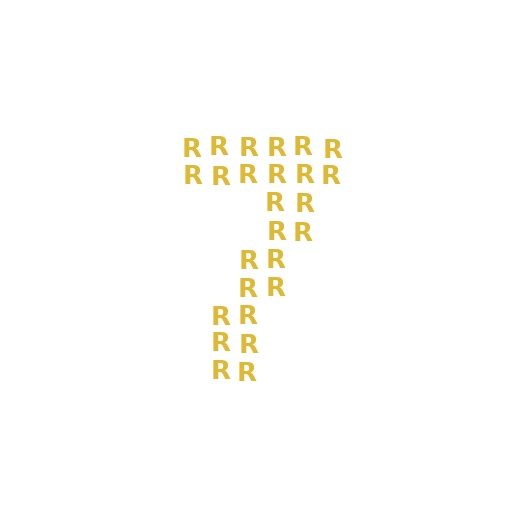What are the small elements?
The small elements are letter R's.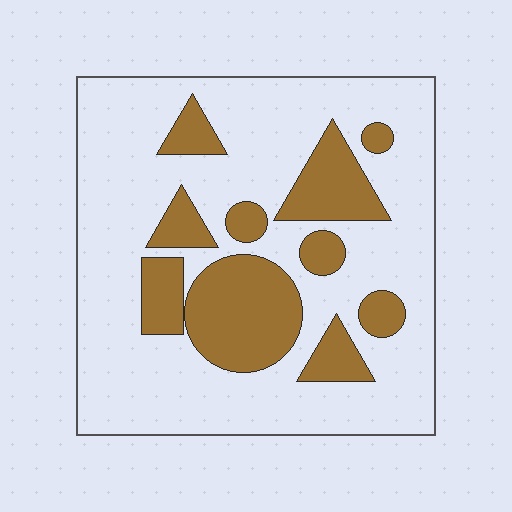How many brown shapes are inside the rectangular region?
10.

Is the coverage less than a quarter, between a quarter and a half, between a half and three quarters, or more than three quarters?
Between a quarter and a half.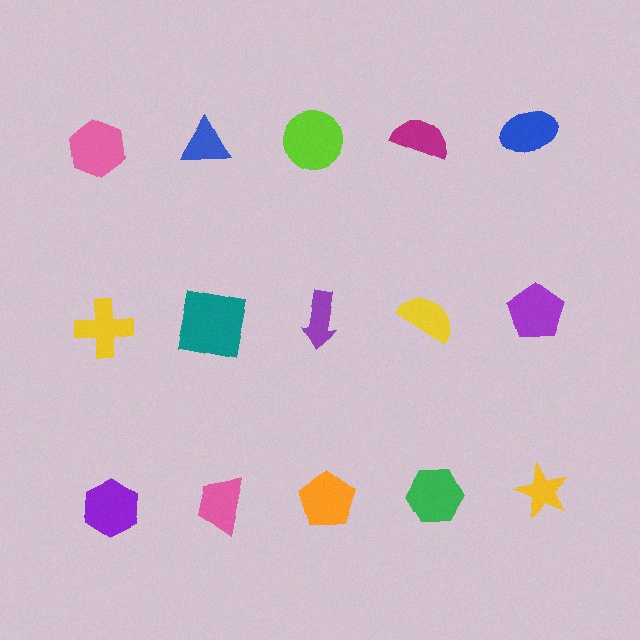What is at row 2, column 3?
A purple arrow.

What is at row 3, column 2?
A pink trapezoid.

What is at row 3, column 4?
A green hexagon.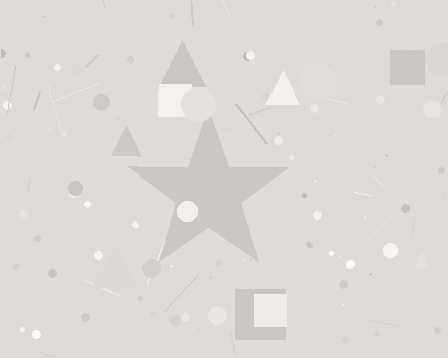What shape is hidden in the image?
A star is hidden in the image.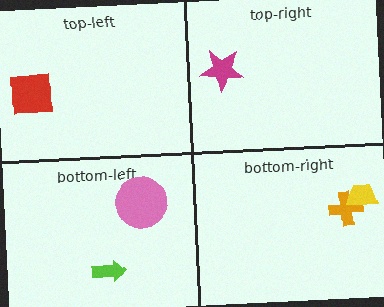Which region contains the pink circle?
The bottom-left region.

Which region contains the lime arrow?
The bottom-left region.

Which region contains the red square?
The top-left region.